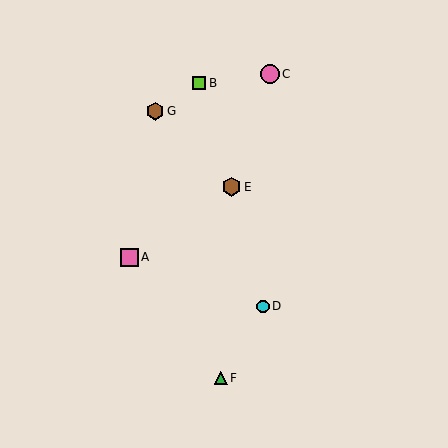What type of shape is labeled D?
Shape D is a cyan circle.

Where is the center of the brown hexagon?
The center of the brown hexagon is at (155, 111).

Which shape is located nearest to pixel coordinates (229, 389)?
The green triangle (labeled F) at (221, 378) is nearest to that location.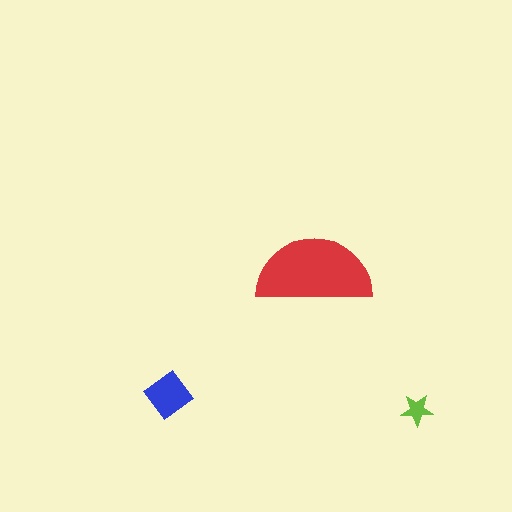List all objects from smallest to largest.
The lime star, the blue diamond, the red semicircle.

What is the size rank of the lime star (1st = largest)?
3rd.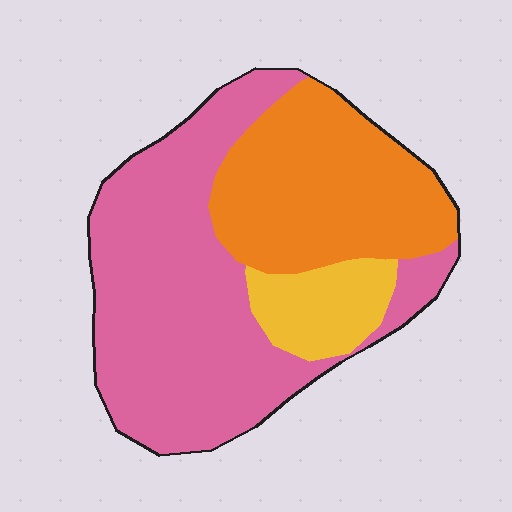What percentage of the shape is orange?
Orange takes up between a sixth and a third of the shape.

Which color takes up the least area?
Yellow, at roughly 10%.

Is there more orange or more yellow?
Orange.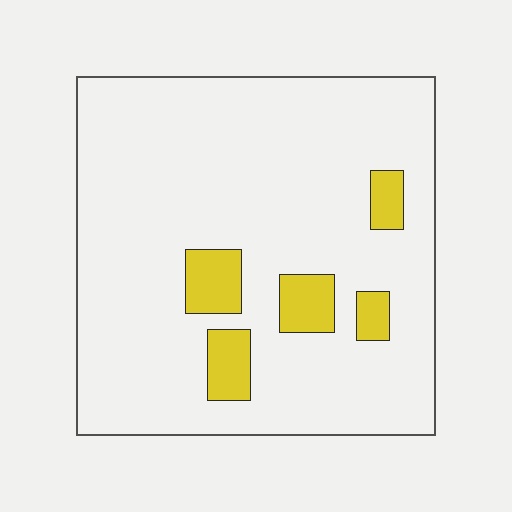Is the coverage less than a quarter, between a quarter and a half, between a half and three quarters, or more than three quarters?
Less than a quarter.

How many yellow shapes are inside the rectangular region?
5.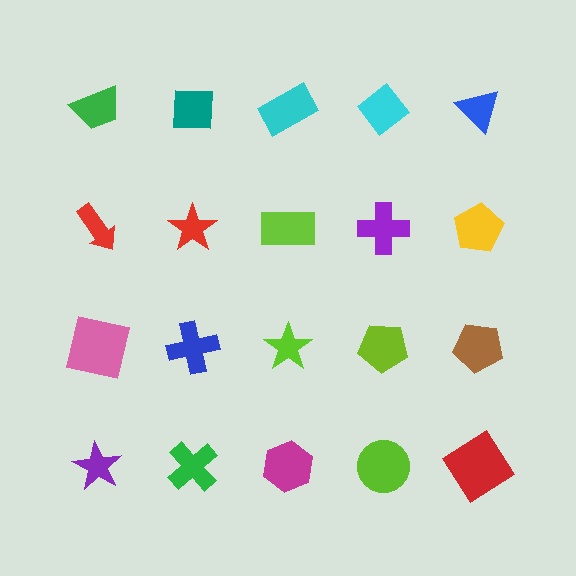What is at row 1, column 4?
A cyan diamond.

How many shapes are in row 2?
5 shapes.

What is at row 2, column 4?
A purple cross.